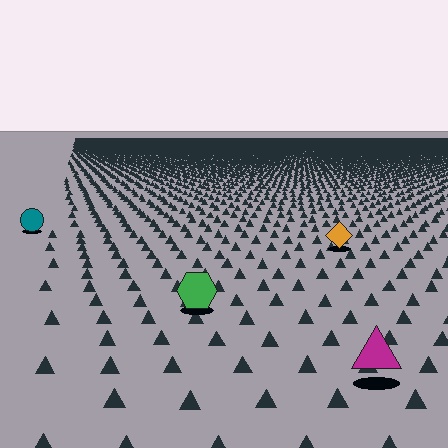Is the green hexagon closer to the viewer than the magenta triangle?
No. The magenta triangle is closer — you can tell from the texture gradient: the ground texture is coarser near it.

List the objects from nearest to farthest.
From nearest to farthest: the magenta triangle, the green hexagon, the orange diamond, the teal circle.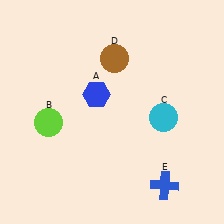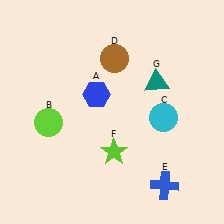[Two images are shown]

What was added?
A lime star (F), a teal triangle (G) were added in Image 2.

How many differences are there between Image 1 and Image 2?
There are 2 differences between the two images.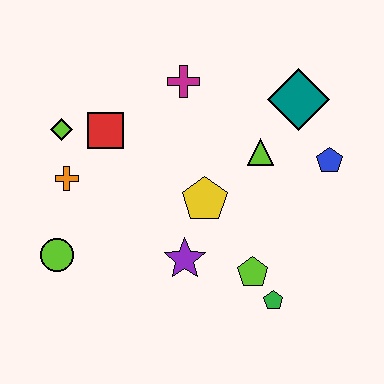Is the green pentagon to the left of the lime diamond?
No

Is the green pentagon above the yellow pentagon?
No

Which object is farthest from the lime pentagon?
The lime diamond is farthest from the lime pentagon.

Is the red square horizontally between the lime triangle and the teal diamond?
No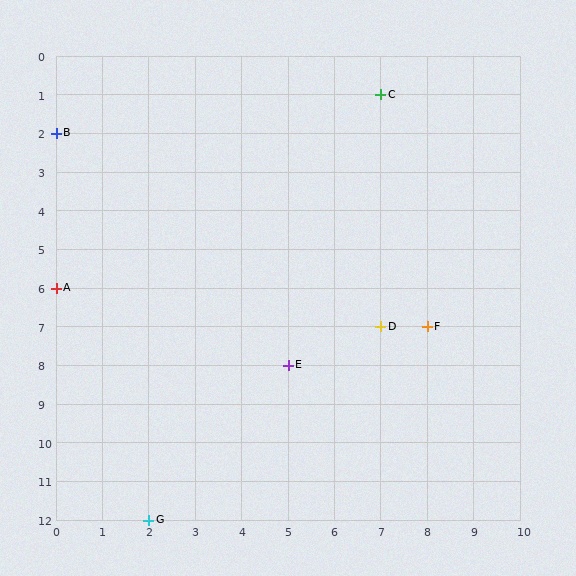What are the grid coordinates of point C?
Point C is at grid coordinates (7, 1).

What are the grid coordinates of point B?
Point B is at grid coordinates (0, 2).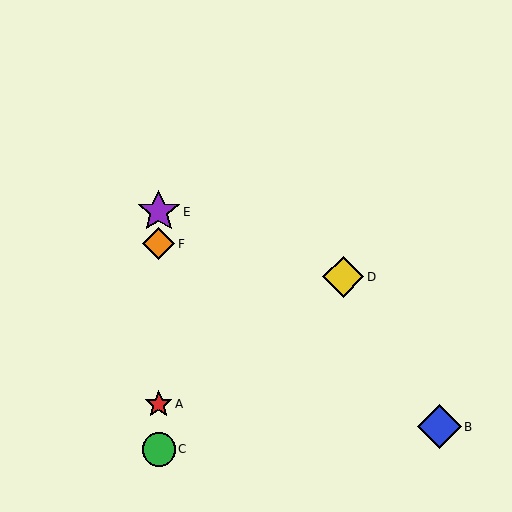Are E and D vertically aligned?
No, E is at x≈159 and D is at x≈343.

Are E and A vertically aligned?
Yes, both are at x≈159.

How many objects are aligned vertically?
4 objects (A, C, E, F) are aligned vertically.